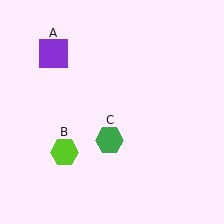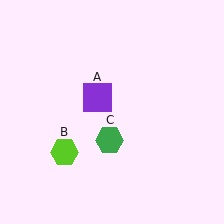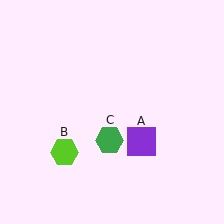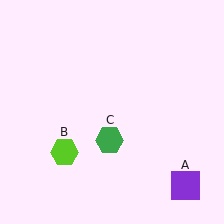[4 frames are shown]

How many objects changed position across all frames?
1 object changed position: purple square (object A).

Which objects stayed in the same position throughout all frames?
Lime hexagon (object B) and green hexagon (object C) remained stationary.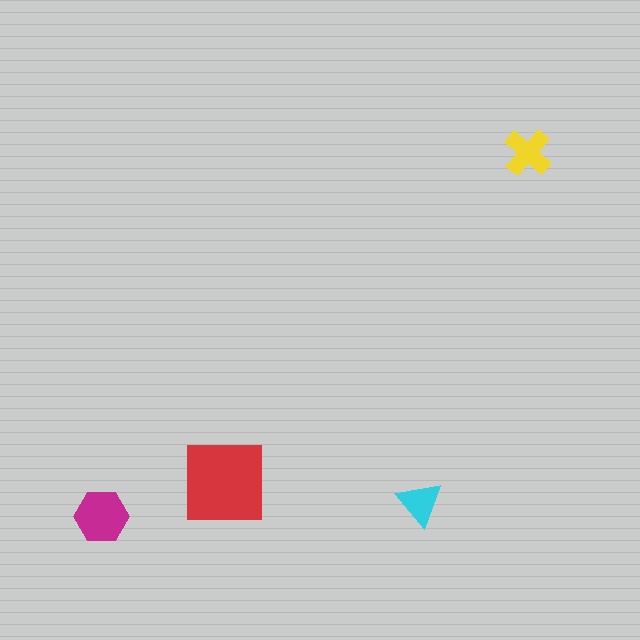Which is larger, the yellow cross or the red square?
The red square.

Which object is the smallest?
The cyan triangle.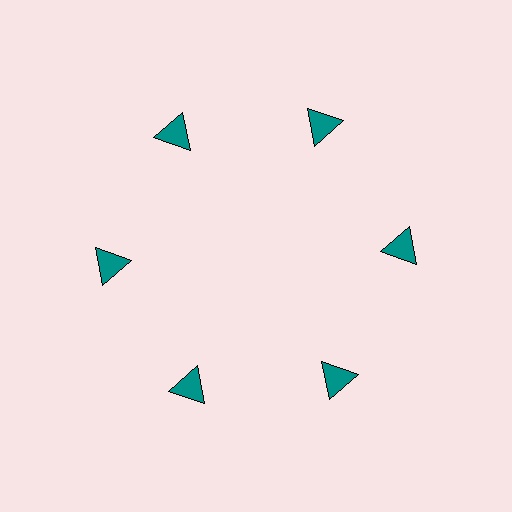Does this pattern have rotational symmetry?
Yes, this pattern has 6-fold rotational symmetry. It looks the same after rotating 60 degrees around the center.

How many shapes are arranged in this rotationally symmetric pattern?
There are 6 shapes, arranged in 6 groups of 1.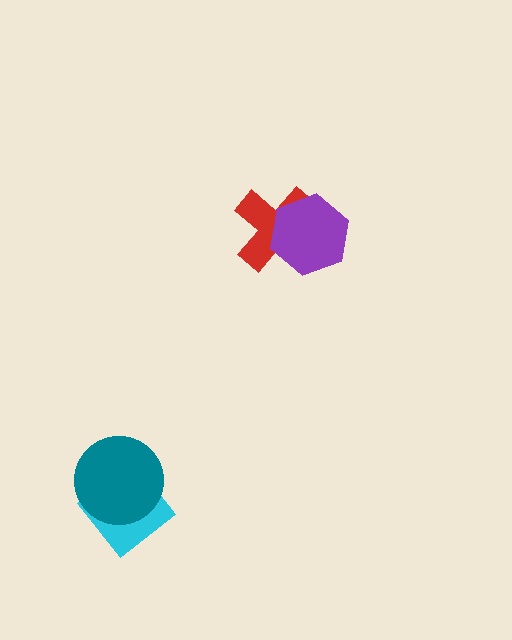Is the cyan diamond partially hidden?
Yes, it is partially covered by another shape.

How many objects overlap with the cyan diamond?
1 object overlaps with the cyan diamond.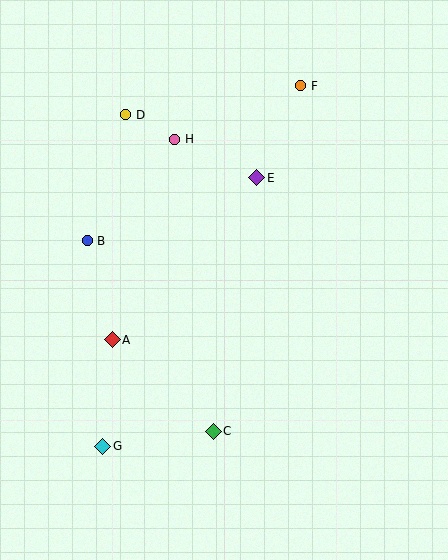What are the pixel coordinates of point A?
Point A is at (112, 340).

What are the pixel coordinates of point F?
Point F is at (301, 86).